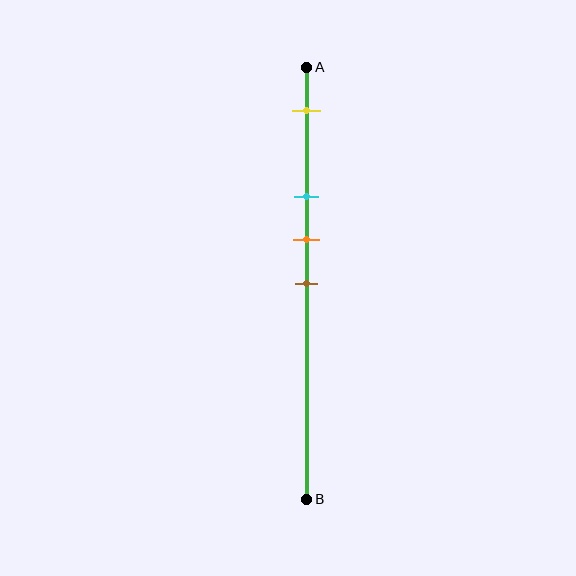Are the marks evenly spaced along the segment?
No, the marks are not evenly spaced.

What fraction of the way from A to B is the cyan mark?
The cyan mark is approximately 30% (0.3) of the way from A to B.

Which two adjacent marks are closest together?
The orange and brown marks are the closest adjacent pair.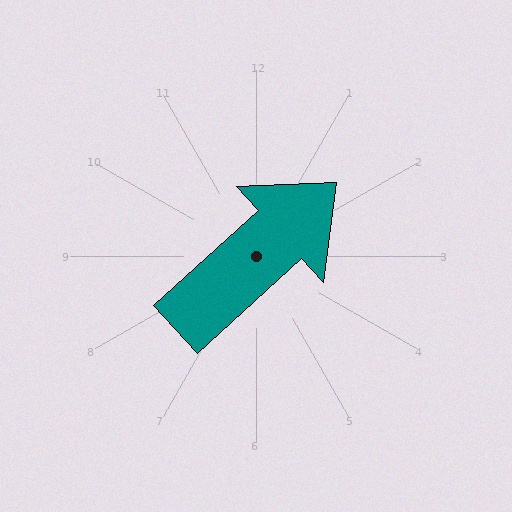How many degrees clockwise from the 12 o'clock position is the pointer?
Approximately 48 degrees.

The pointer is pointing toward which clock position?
Roughly 2 o'clock.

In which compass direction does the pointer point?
Northeast.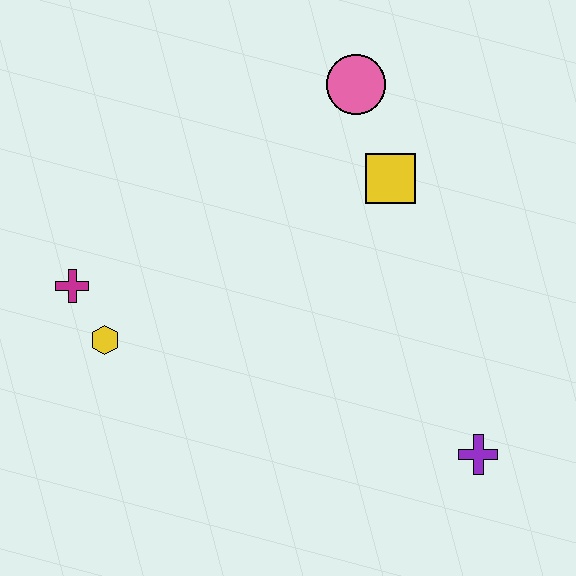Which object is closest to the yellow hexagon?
The magenta cross is closest to the yellow hexagon.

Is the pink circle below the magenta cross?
No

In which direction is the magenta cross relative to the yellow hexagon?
The magenta cross is above the yellow hexagon.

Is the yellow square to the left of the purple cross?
Yes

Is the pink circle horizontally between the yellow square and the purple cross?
No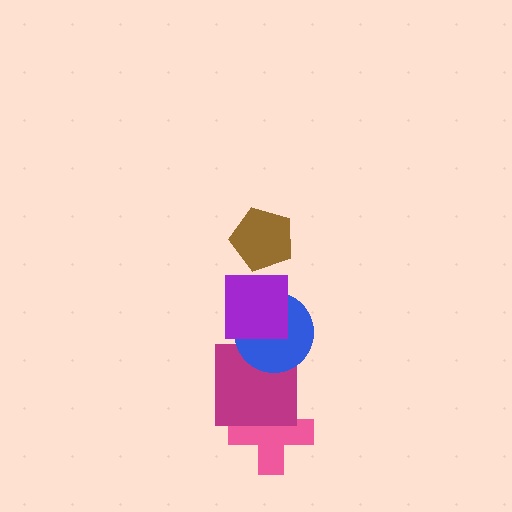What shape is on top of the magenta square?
The blue circle is on top of the magenta square.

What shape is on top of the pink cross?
The magenta square is on top of the pink cross.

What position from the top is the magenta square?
The magenta square is 4th from the top.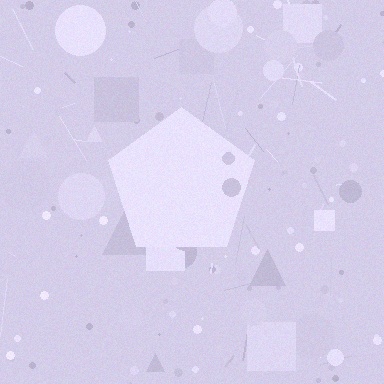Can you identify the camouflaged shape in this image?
The camouflaged shape is a pentagon.